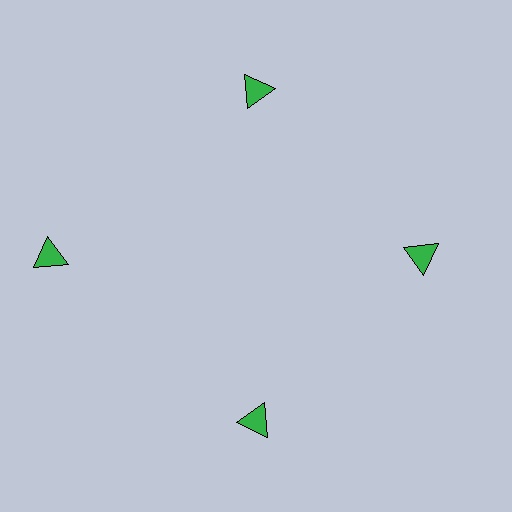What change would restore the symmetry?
The symmetry would be restored by moving it inward, back onto the ring so that all 4 triangles sit at equal angles and equal distance from the center.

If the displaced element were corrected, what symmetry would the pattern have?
It would have 4-fold rotational symmetry — the pattern would map onto itself every 90 degrees.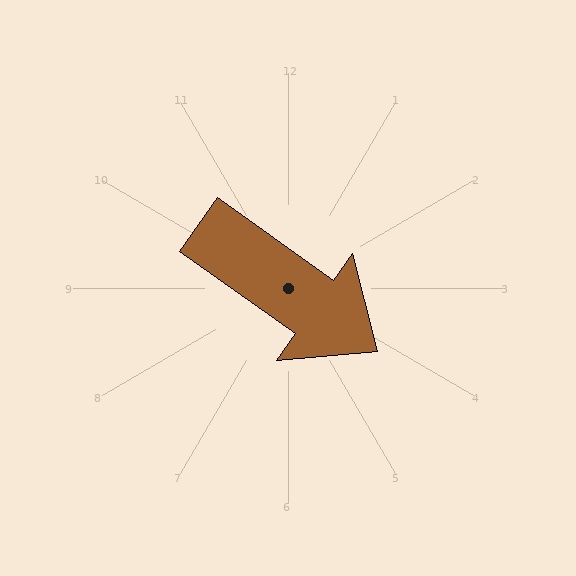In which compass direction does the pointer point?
Southeast.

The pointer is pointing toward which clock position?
Roughly 4 o'clock.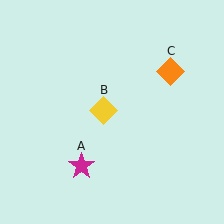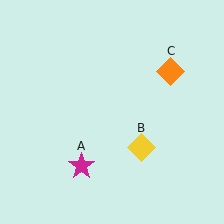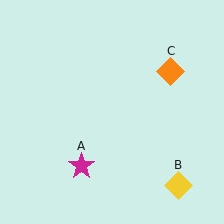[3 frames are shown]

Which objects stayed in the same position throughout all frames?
Magenta star (object A) and orange diamond (object C) remained stationary.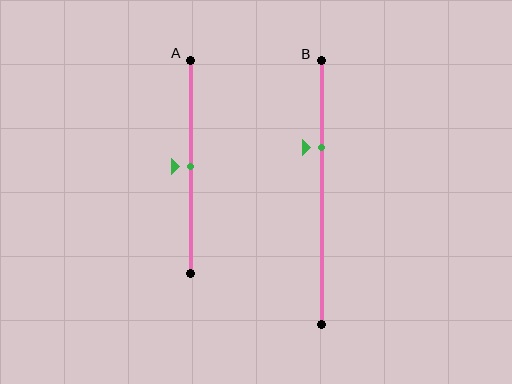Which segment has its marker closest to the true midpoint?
Segment A has its marker closest to the true midpoint.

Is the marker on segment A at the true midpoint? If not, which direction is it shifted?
Yes, the marker on segment A is at the true midpoint.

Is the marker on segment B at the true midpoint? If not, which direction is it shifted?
No, the marker on segment B is shifted upward by about 17% of the segment length.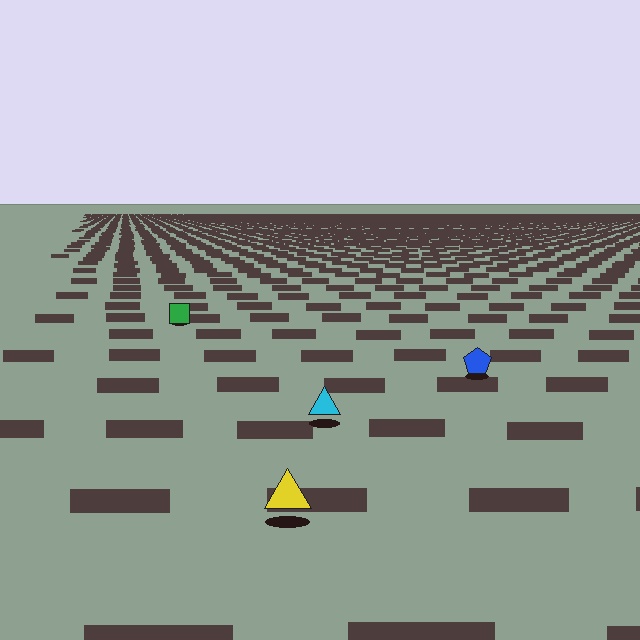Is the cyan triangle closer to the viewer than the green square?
Yes. The cyan triangle is closer — you can tell from the texture gradient: the ground texture is coarser near it.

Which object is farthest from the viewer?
The green square is farthest from the viewer. It appears smaller and the ground texture around it is denser.